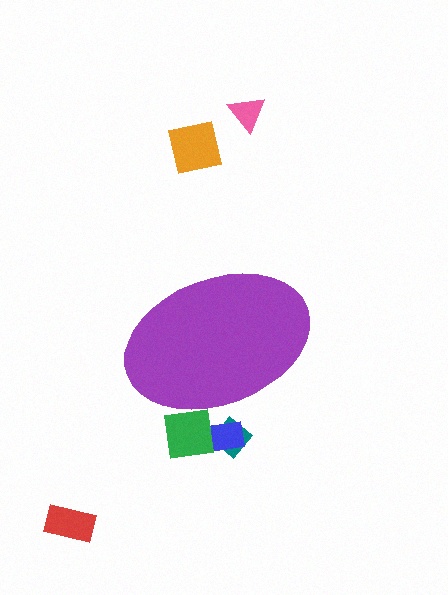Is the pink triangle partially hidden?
No, the pink triangle is fully visible.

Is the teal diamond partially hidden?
Yes, the teal diamond is partially hidden behind the purple ellipse.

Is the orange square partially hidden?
No, the orange square is fully visible.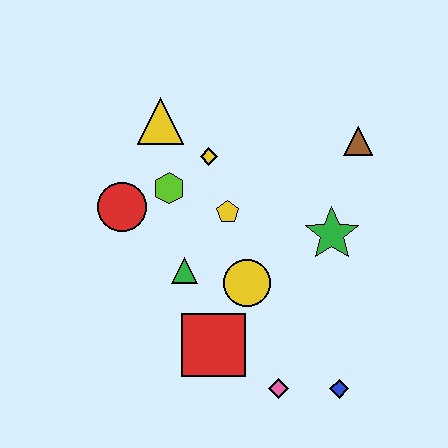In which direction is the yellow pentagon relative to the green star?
The yellow pentagon is to the left of the green star.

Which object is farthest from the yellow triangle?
The blue diamond is farthest from the yellow triangle.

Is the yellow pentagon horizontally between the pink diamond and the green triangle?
Yes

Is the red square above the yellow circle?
No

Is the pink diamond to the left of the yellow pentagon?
No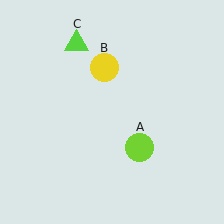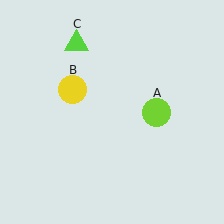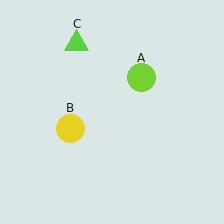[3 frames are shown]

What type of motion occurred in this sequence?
The lime circle (object A), yellow circle (object B) rotated counterclockwise around the center of the scene.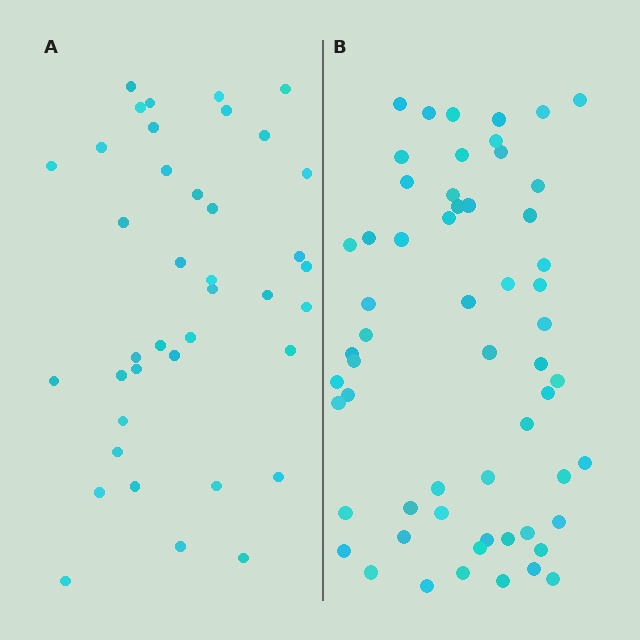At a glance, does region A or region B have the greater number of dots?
Region B (the right region) has more dots.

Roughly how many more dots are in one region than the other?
Region B has approximately 20 more dots than region A.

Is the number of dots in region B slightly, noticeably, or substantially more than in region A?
Region B has substantially more. The ratio is roughly 1.5 to 1.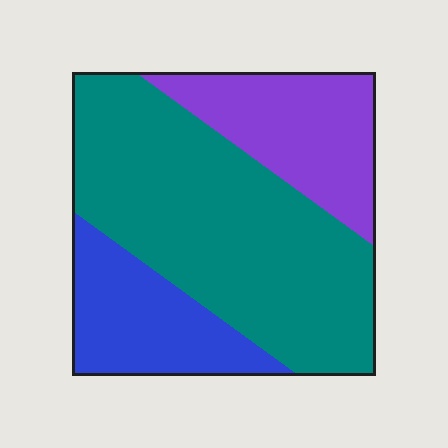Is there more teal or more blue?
Teal.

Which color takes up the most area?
Teal, at roughly 55%.